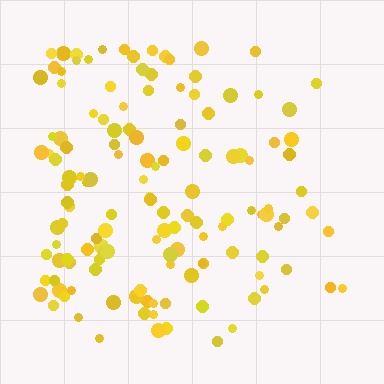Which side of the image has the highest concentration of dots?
The left.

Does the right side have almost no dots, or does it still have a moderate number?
Still a moderate number, just noticeably fewer than the left.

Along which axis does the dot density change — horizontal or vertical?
Horizontal.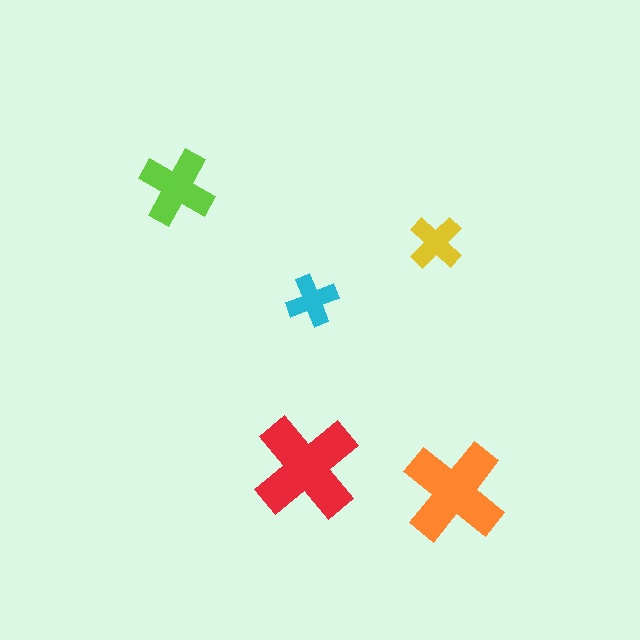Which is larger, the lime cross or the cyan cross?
The lime one.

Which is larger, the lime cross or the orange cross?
The orange one.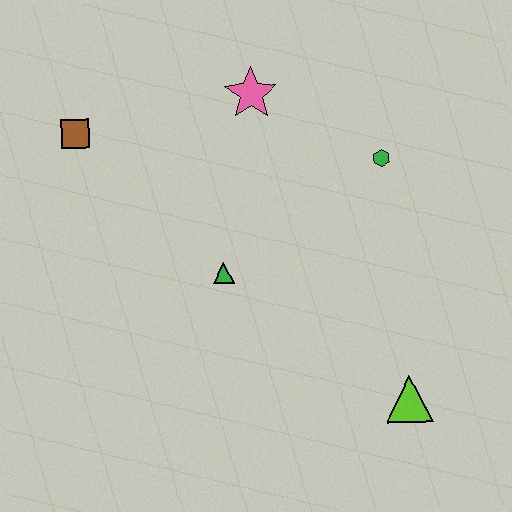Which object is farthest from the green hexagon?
The brown square is farthest from the green hexagon.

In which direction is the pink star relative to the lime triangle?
The pink star is above the lime triangle.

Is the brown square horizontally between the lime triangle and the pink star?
No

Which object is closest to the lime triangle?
The green triangle is closest to the lime triangle.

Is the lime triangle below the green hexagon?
Yes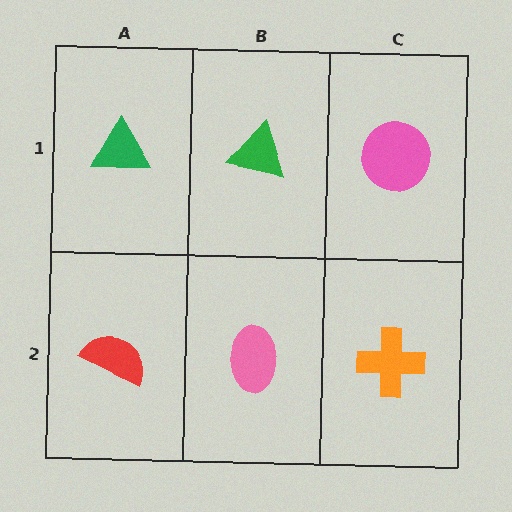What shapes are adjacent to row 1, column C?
An orange cross (row 2, column C), a green triangle (row 1, column B).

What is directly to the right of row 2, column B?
An orange cross.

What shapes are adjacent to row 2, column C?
A pink circle (row 1, column C), a pink ellipse (row 2, column B).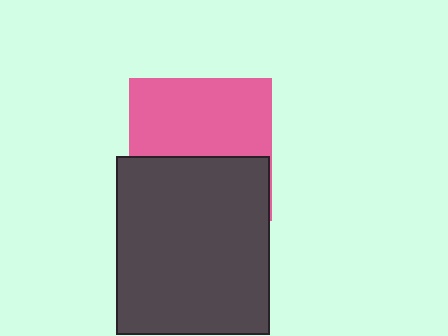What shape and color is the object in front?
The object in front is a dark gray rectangle.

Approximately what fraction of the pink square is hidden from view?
Roughly 45% of the pink square is hidden behind the dark gray rectangle.